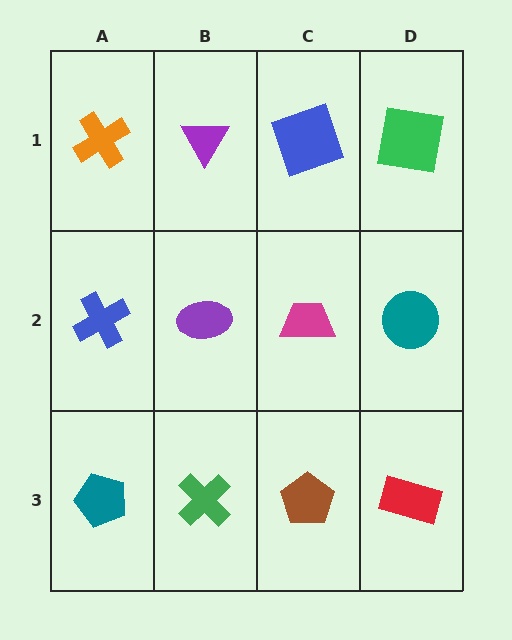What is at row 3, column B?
A green cross.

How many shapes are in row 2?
4 shapes.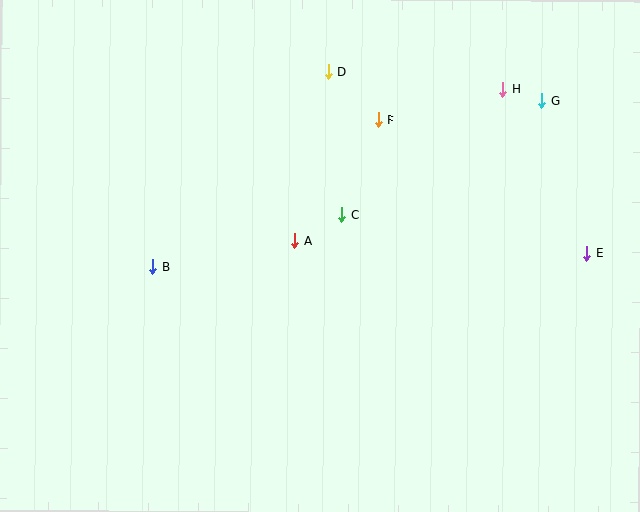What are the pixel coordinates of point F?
Point F is at (378, 120).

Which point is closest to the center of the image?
Point A at (295, 241) is closest to the center.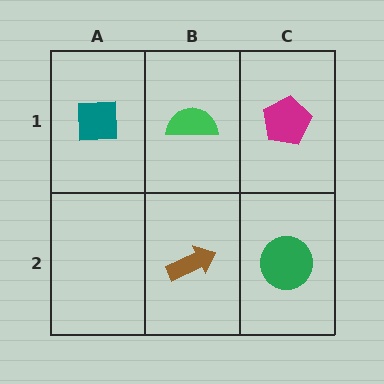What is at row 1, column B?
A green semicircle.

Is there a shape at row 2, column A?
No, that cell is empty.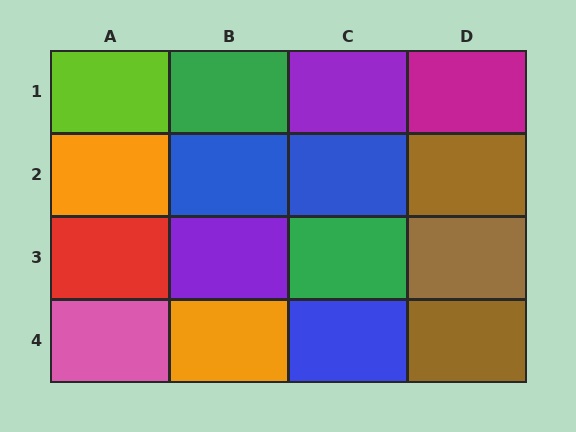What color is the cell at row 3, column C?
Green.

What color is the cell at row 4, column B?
Orange.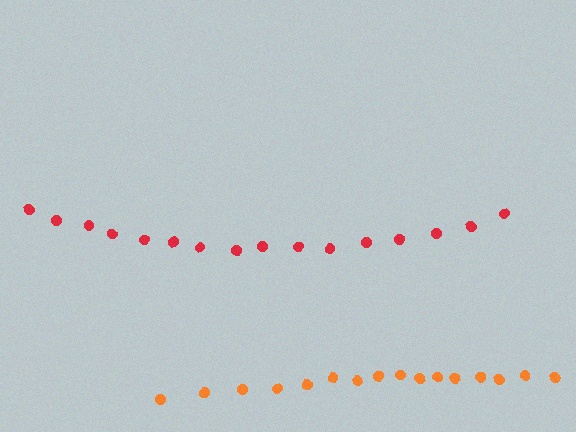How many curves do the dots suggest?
There are 2 distinct paths.